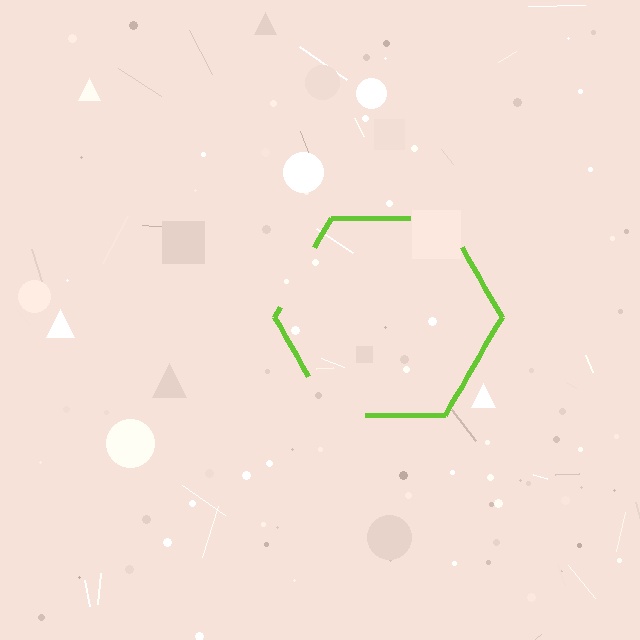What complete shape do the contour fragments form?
The contour fragments form a hexagon.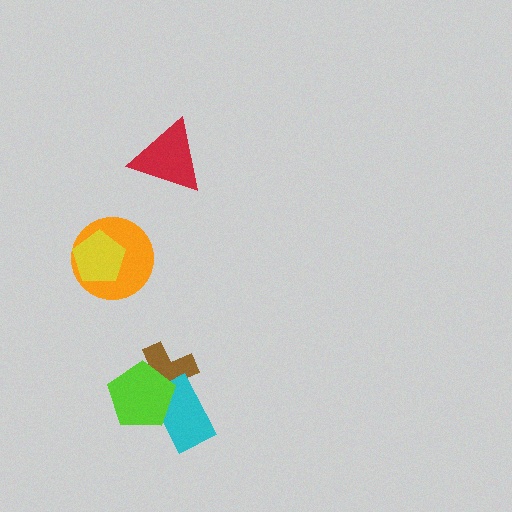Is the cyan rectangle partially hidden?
Yes, it is partially covered by another shape.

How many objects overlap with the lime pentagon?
2 objects overlap with the lime pentagon.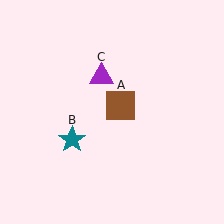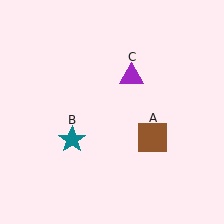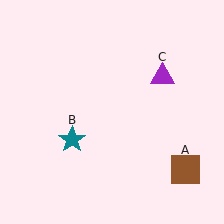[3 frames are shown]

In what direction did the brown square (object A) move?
The brown square (object A) moved down and to the right.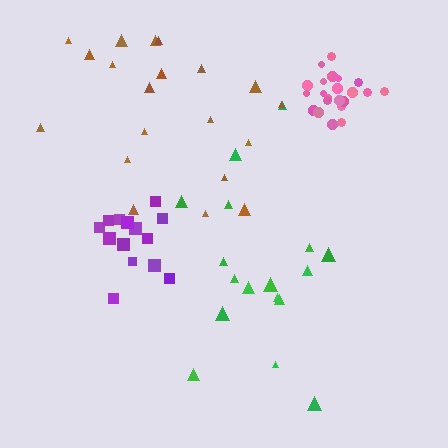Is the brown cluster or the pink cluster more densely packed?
Pink.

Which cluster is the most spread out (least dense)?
Brown.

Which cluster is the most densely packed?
Pink.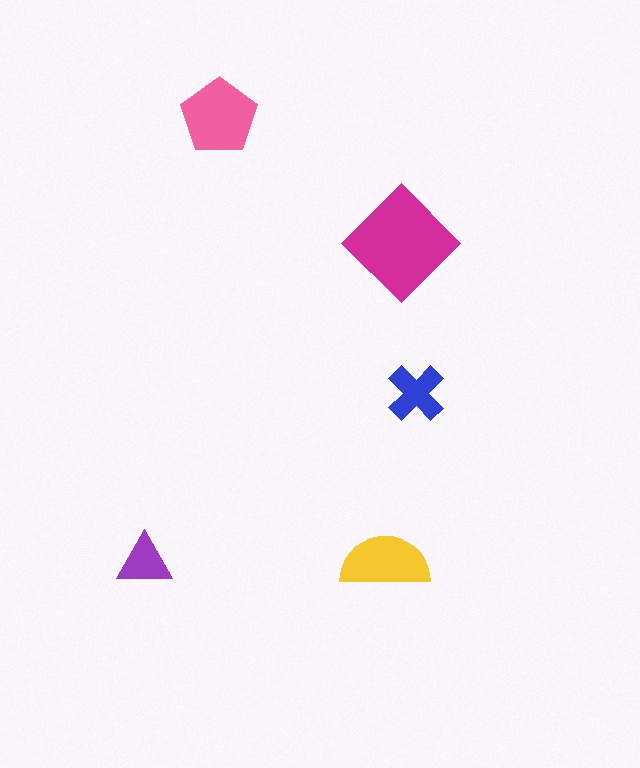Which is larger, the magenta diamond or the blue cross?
The magenta diamond.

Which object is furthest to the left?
The purple triangle is leftmost.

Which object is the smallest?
The purple triangle.